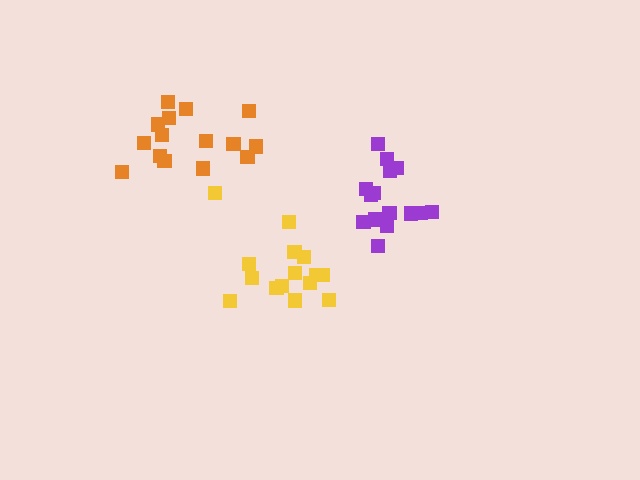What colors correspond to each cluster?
The clusters are colored: orange, purple, yellow.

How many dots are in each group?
Group 1: 15 dots, Group 2: 15 dots, Group 3: 15 dots (45 total).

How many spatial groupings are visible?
There are 3 spatial groupings.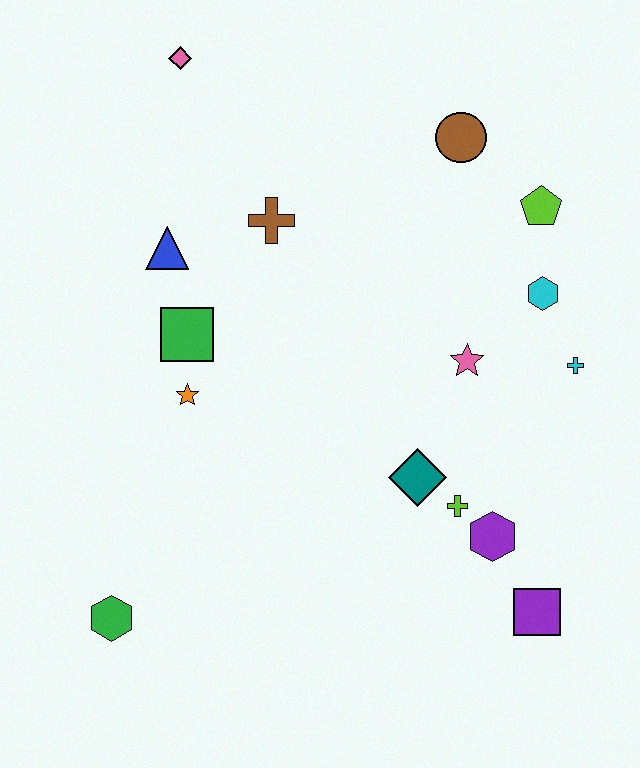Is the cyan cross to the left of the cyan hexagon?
No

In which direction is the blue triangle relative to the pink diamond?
The blue triangle is below the pink diamond.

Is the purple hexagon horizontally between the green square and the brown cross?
No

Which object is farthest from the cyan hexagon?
The green hexagon is farthest from the cyan hexagon.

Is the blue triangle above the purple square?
Yes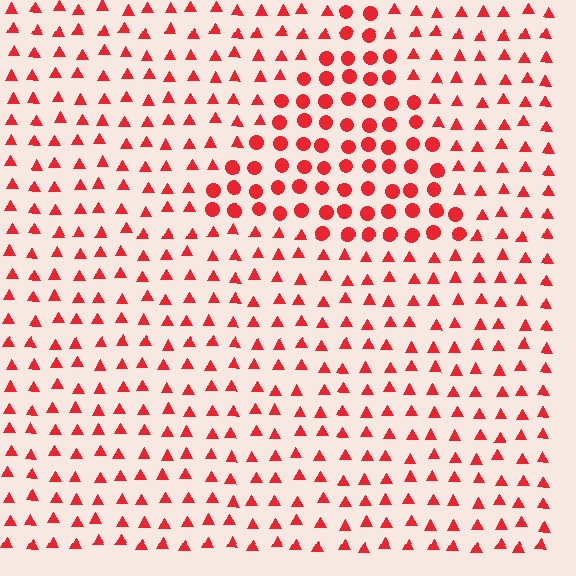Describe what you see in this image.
The image is filled with small red elements arranged in a uniform grid. A triangle-shaped region contains circles, while the surrounding area contains triangles. The boundary is defined purely by the change in element shape.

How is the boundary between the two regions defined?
The boundary is defined by a change in element shape: circles inside vs. triangles outside. All elements share the same color and spacing.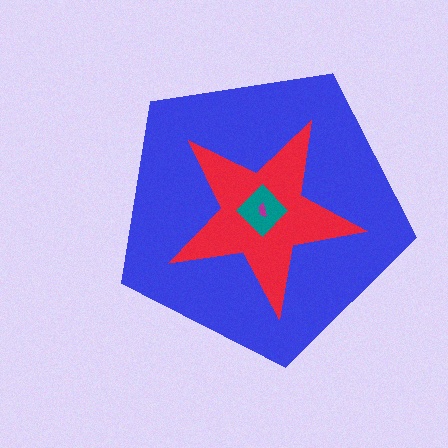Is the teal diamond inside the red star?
Yes.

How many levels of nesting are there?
4.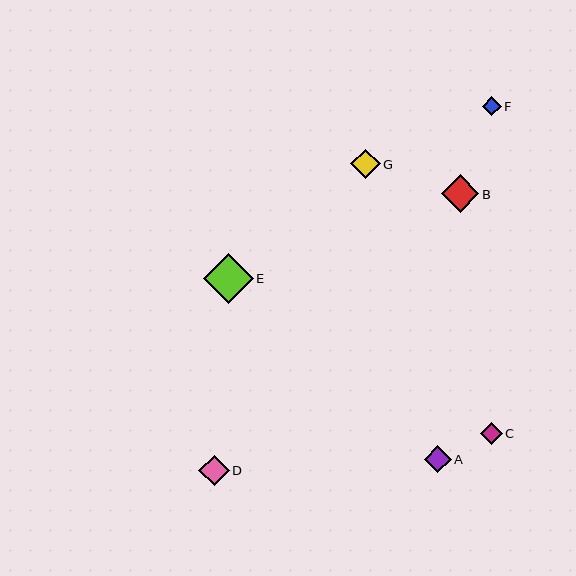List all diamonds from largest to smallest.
From largest to smallest: E, B, D, G, A, C, F.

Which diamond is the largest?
Diamond E is the largest with a size of approximately 49 pixels.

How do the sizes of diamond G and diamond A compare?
Diamond G and diamond A are approximately the same size.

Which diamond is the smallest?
Diamond F is the smallest with a size of approximately 19 pixels.